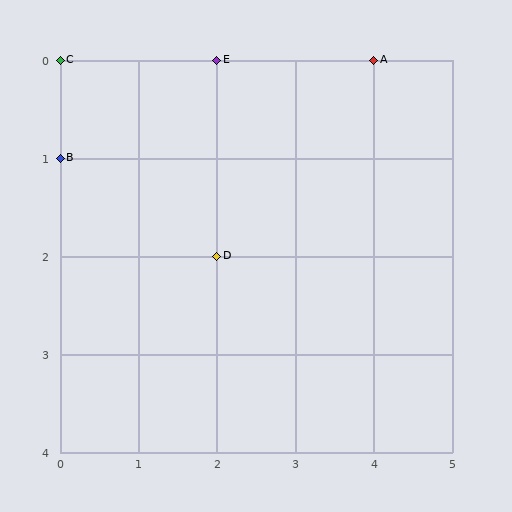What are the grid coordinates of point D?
Point D is at grid coordinates (2, 2).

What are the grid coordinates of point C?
Point C is at grid coordinates (0, 0).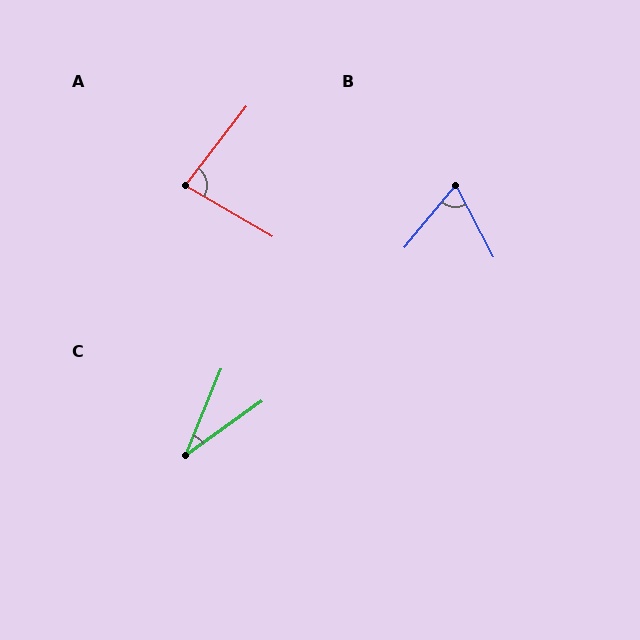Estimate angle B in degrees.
Approximately 67 degrees.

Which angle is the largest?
A, at approximately 82 degrees.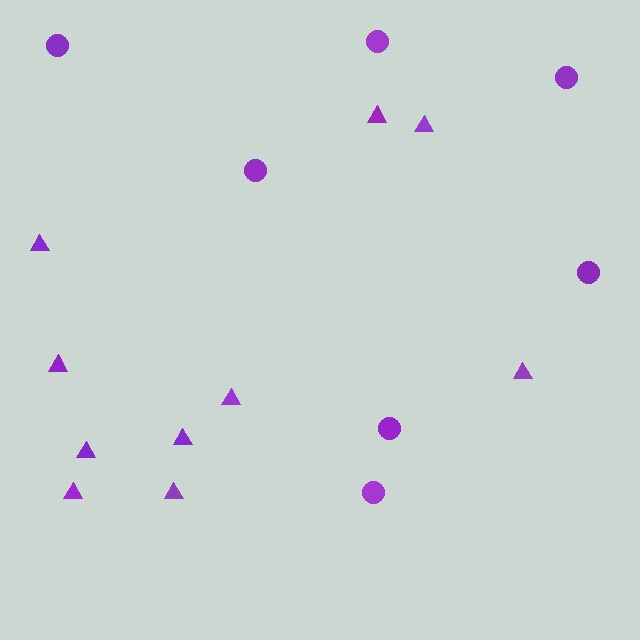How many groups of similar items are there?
There are 2 groups: one group of circles (7) and one group of triangles (10).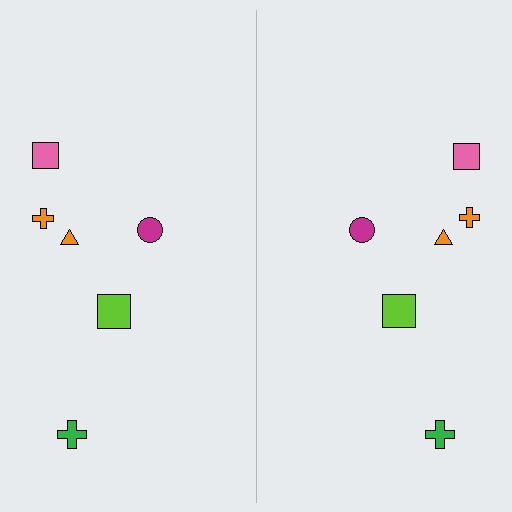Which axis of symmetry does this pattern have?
The pattern has a vertical axis of symmetry running through the center of the image.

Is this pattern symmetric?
Yes, this pattern has bilateral (reflection) symmetry.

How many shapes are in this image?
There are 12 shapes in this image.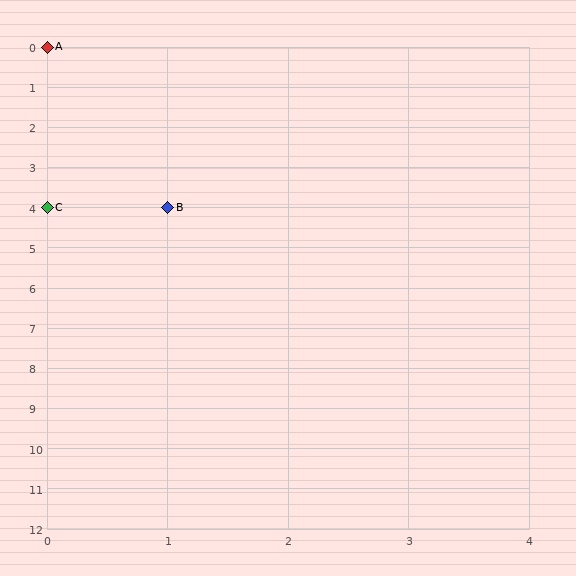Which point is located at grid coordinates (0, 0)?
Point A is at (0, 0).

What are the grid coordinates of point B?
Point B is at grid coordinates (1, 4).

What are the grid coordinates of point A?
Point A is at grid coordinates (0, 0).